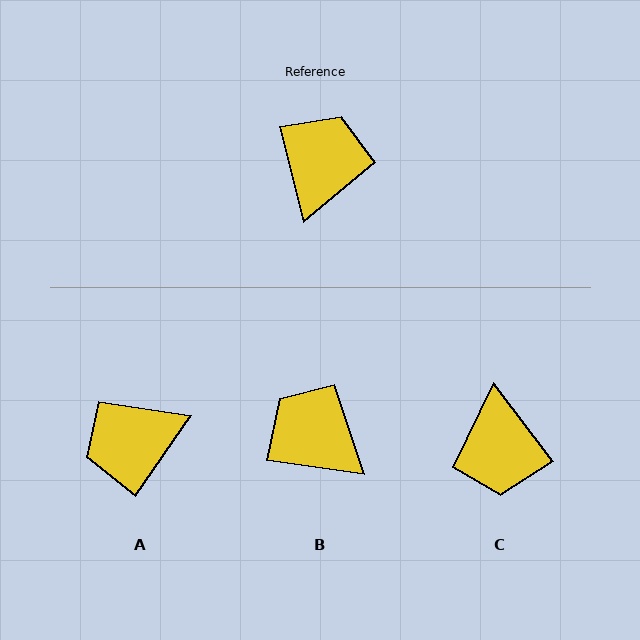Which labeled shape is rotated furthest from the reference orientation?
C, about 156 degrees away.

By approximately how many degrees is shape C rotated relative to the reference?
Approximately 156 degrees clockwise.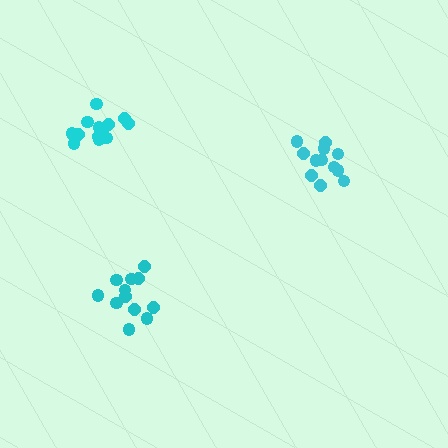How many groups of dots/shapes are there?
There are 3 groups.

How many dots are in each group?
Group 1: 13 dots, Group 2: 12 dots, Group 3: 12 dots (37 total).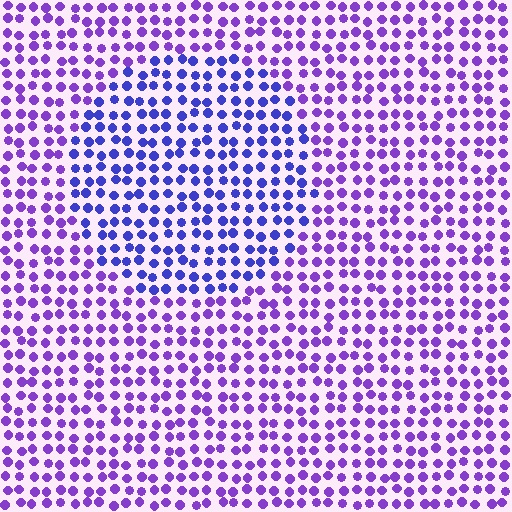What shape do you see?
I see a circle.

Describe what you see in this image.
The image is filled with small purple elements in a uniform arrangement. A circle-shaped region is visible where the elements are tinted to a slightly different hue, forming a subtle color boundary.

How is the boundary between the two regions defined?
The boundary is defined purely by a slight shift in hue (about 31 degrees). Spacing, size, and orientation are identical on both sides.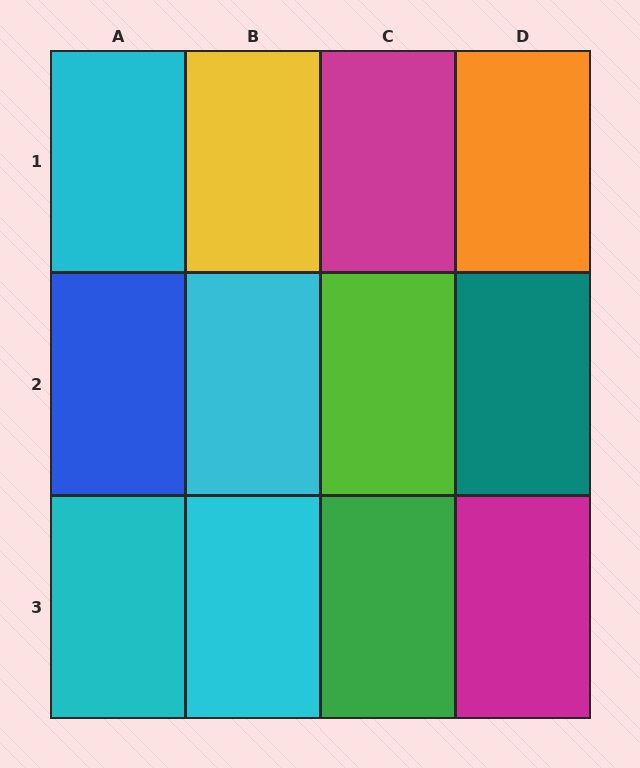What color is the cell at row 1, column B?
Yellow.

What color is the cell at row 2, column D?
Teal.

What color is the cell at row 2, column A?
Blue.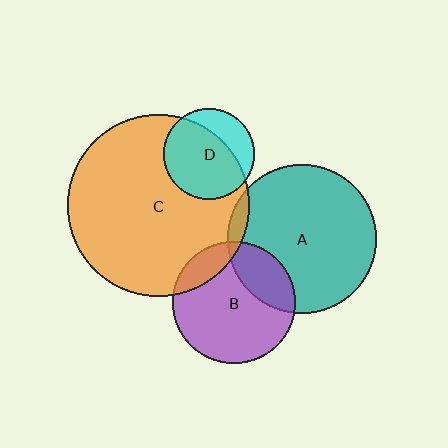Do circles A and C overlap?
Yes.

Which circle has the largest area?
Circle C (orange).